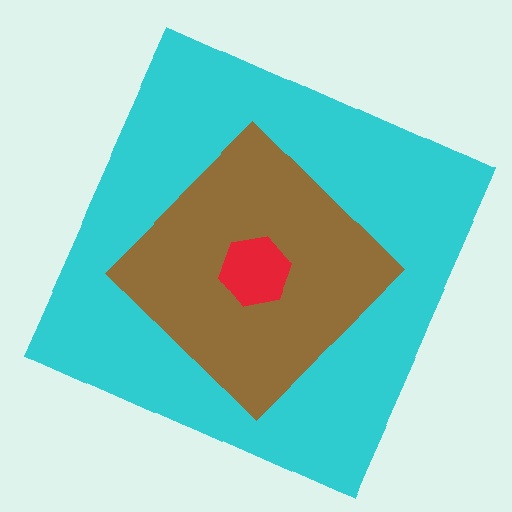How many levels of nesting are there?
3.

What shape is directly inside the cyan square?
The brown diamond.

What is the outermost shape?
The cyan square.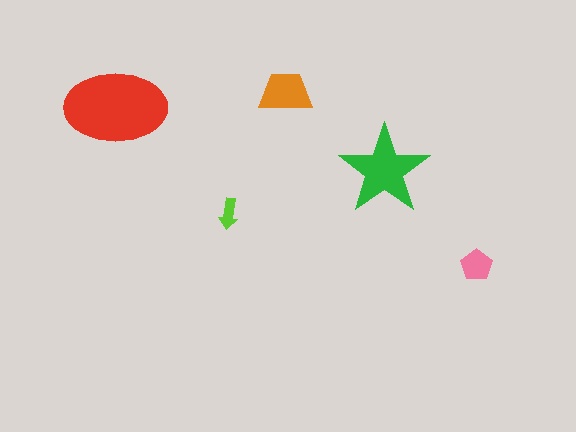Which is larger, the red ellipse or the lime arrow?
The red ellipse.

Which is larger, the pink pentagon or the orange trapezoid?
The orange trapezoid.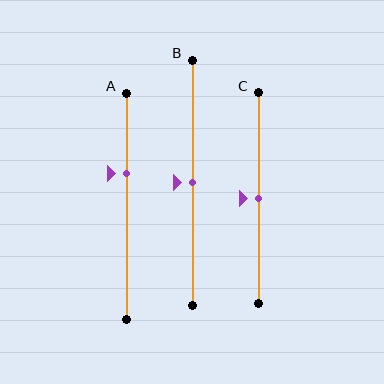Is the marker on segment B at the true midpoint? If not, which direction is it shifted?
Yes, the marker on segment B is at the true midpoint.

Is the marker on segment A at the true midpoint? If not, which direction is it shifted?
No, the marker on segment A is shifted upward by about 15% of the segment length.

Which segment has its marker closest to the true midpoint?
Segment B has its marker closest to the true midpoint.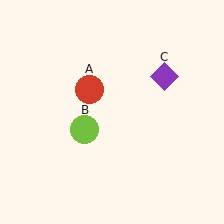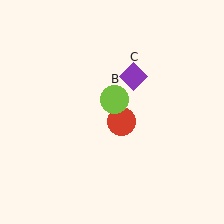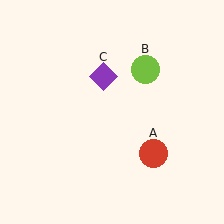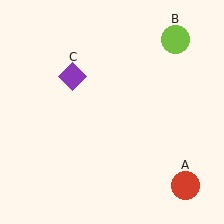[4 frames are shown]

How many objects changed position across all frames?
3 objects changed position: red circle (object A), lime circle (object B), purple diamond (object C).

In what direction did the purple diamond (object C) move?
The purple diamond (object C) moved left.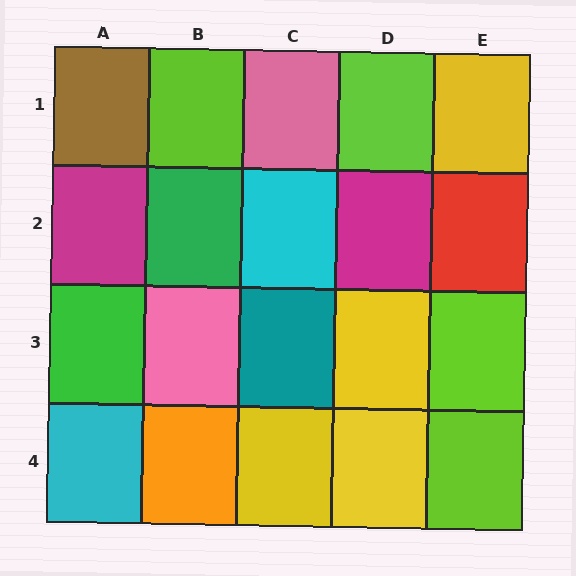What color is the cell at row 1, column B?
Lime.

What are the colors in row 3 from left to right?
Green, pink, teal, yellow, lime.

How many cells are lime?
4 cells are lime.